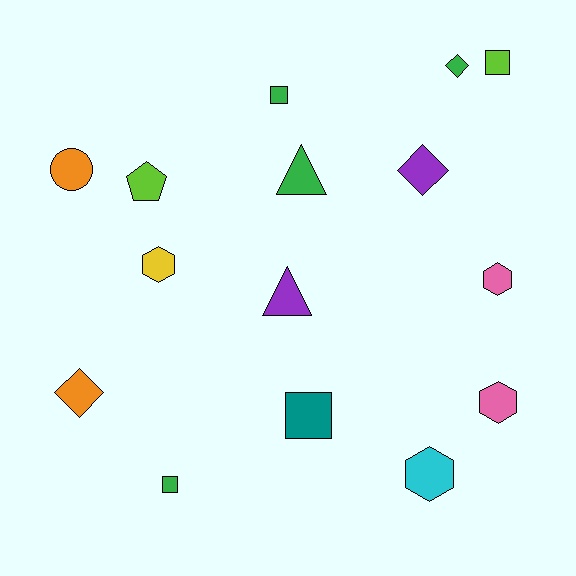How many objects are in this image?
There are 15 objects.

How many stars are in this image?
There are no stars.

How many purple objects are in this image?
There are 2 purple objects.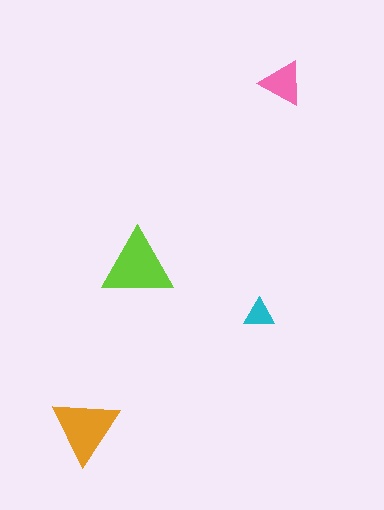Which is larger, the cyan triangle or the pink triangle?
The pink one.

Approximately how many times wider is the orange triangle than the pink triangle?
About 1.5 times wider.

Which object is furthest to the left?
The orange triangle is leftmost.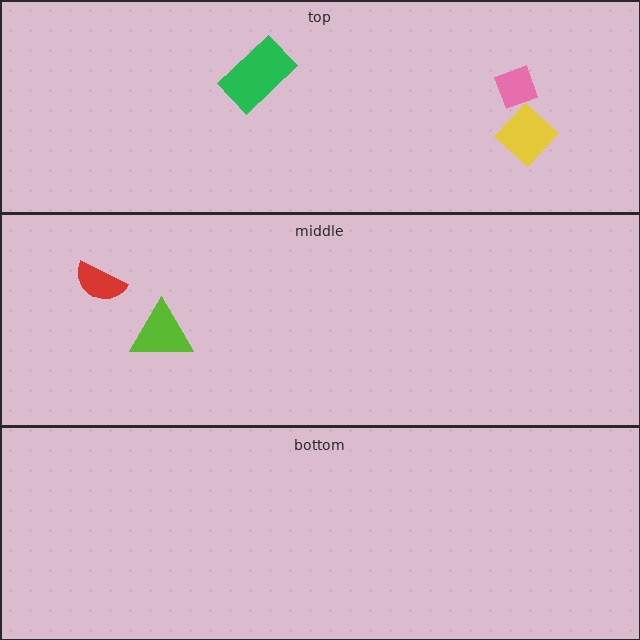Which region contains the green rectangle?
The top region.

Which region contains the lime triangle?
The middle region.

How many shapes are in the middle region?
2.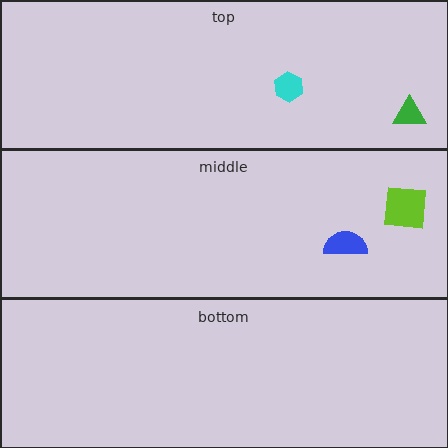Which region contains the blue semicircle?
The middle region.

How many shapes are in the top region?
2.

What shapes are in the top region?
The green triangle, the cyan hexagon.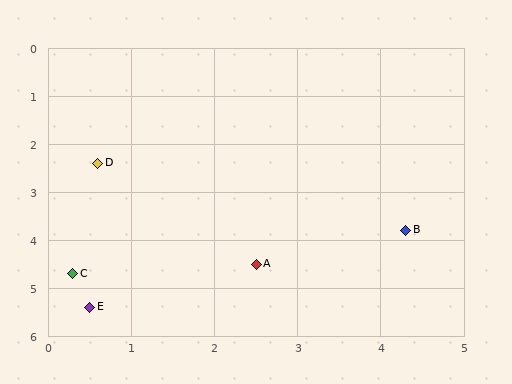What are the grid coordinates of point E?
Point E is at approximately (0.5, 5.4).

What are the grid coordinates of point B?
Point B is at approximately (4.3, 3.8).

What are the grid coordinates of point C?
Point C is at approximately (0.3, 4.7).